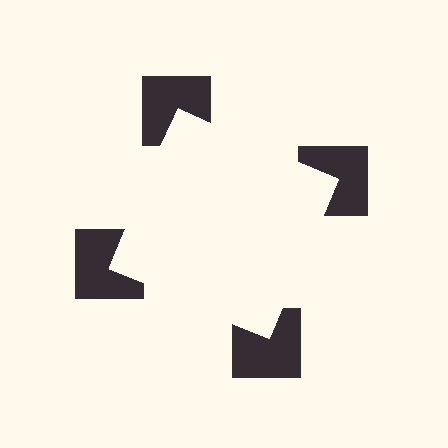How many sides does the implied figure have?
4 sides.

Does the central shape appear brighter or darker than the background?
It typically appears slightly brighter than the background, even though no actual brightness change is drawn.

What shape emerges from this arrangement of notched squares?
An illusory square — its edges are inferred from the aligned wedge cuts in the notched squares, not physically drawn.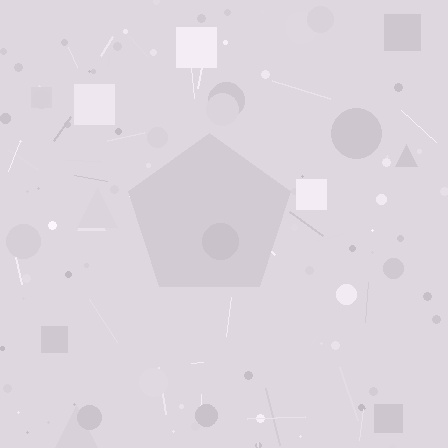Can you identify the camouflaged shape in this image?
The camouflaged shape is a pentagon.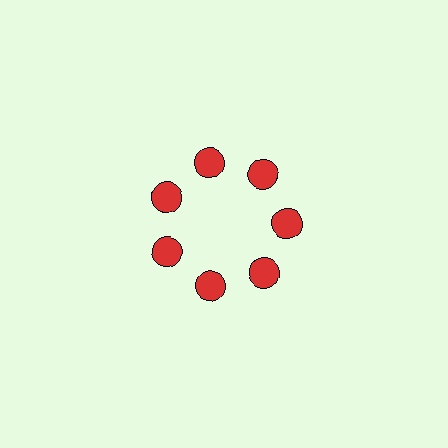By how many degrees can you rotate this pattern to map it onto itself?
The pattern maps onto itself every 51 degrees of rotation.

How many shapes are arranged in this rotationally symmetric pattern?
There are 7 shapes, arranged in 7 groups of 1.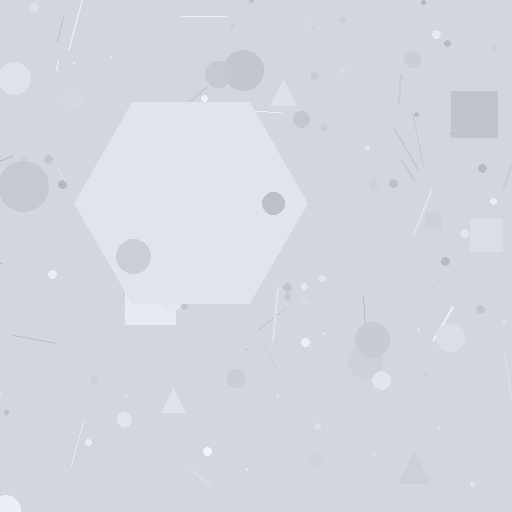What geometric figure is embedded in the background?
A hexagon is embedded in the background.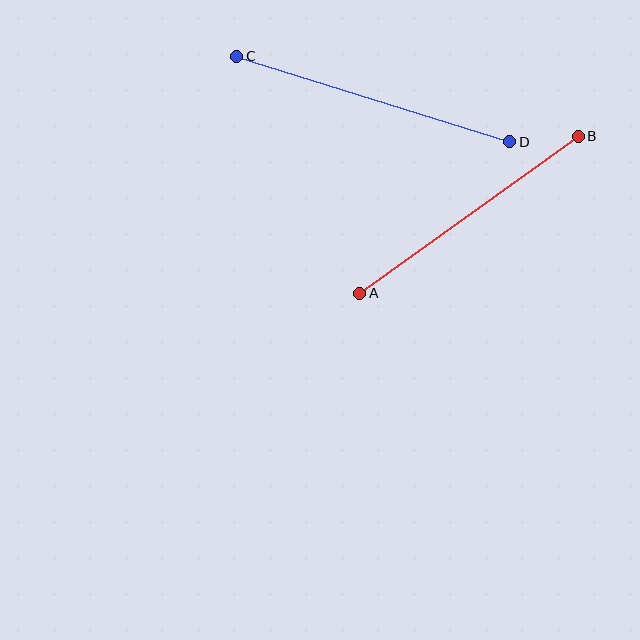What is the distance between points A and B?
The distance is approximately 269 pixels.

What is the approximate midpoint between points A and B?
The midpoint is at approximately (469, 215) pixels.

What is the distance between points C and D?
The distance is approximately 286 pixels.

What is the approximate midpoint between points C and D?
The midpoint is at approximately (373, 99) pixels.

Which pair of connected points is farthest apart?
Points C and D are farthest apart.